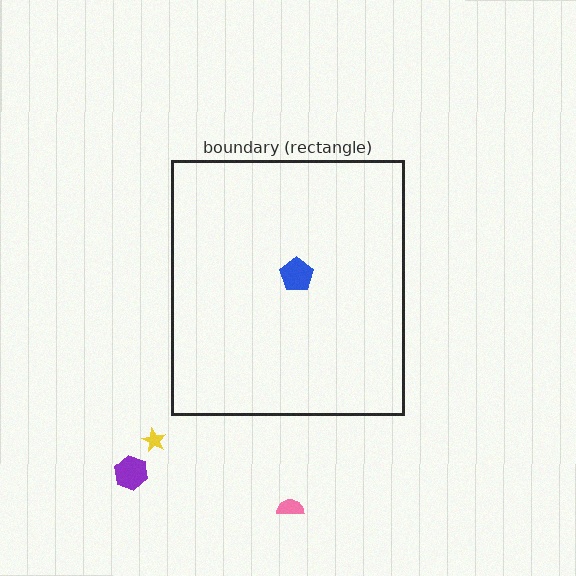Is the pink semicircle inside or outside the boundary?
Outside.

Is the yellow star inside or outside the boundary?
Outside.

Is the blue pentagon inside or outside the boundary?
Inside.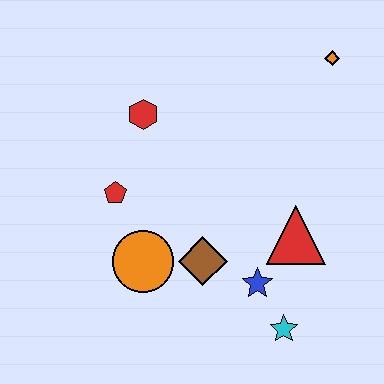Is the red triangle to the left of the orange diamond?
Yes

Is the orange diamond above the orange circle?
Yes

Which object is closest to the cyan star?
The blue star is closest to the cyan star.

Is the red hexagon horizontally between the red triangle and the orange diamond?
No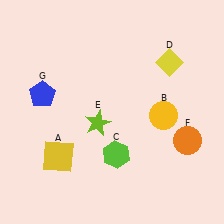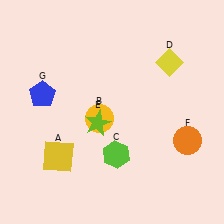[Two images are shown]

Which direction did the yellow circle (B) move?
The yellow circle (B) moved left.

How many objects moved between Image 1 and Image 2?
1 object moved between the two images.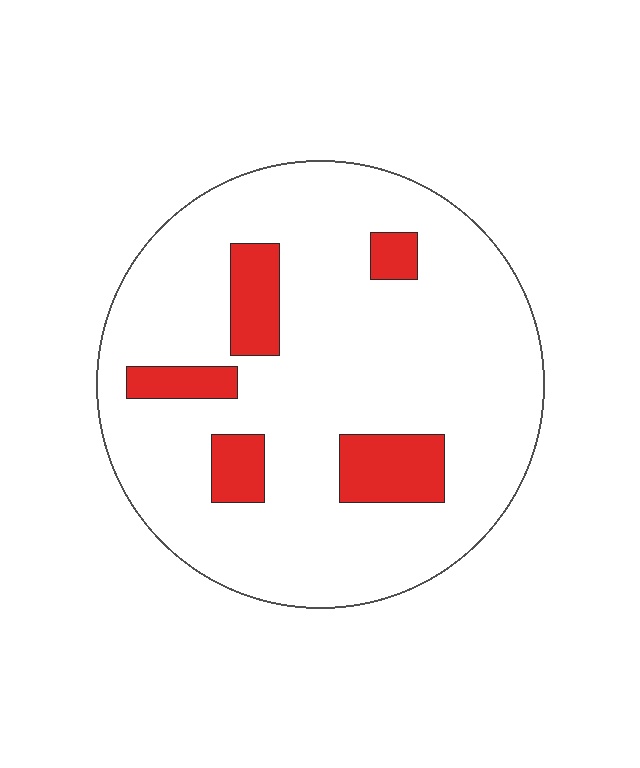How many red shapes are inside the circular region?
5.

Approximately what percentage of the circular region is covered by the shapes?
Approximately 15%.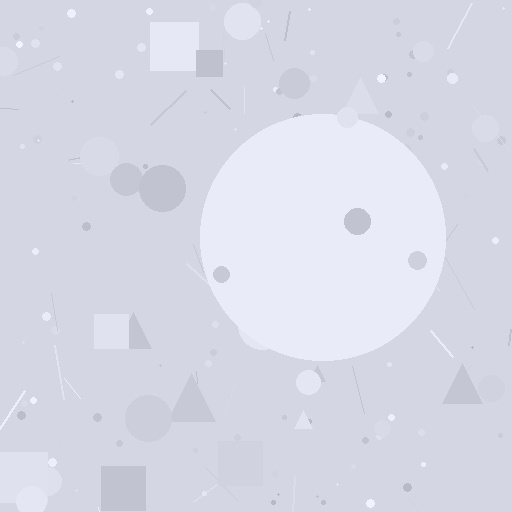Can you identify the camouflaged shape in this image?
The camouflaged shape is a circle.